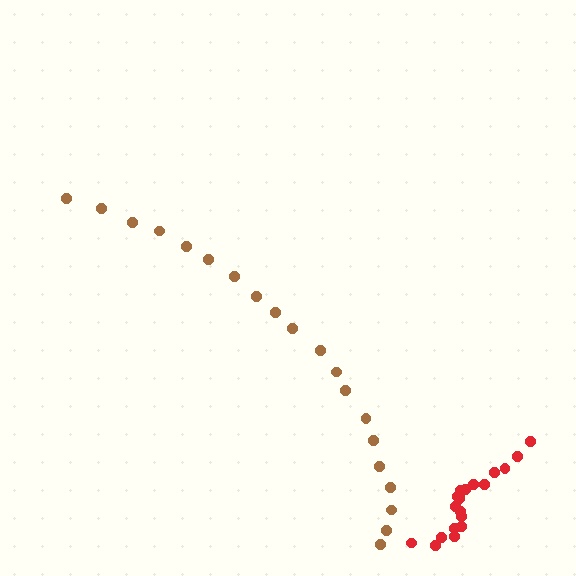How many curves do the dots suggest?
There are 2 distinct paths.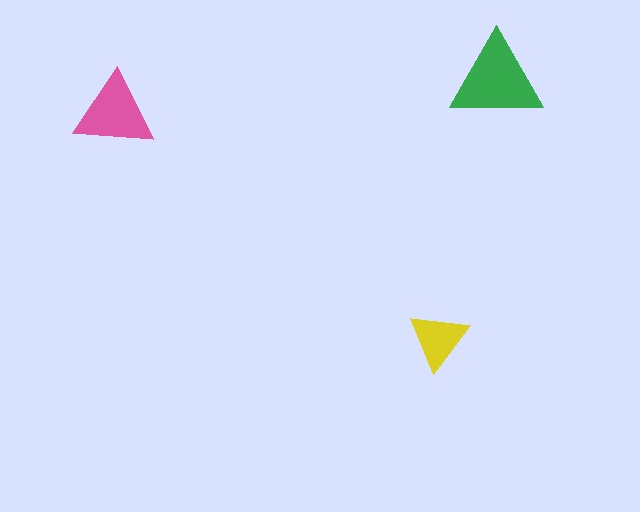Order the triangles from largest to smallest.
the green one, the pink one, the yellow one.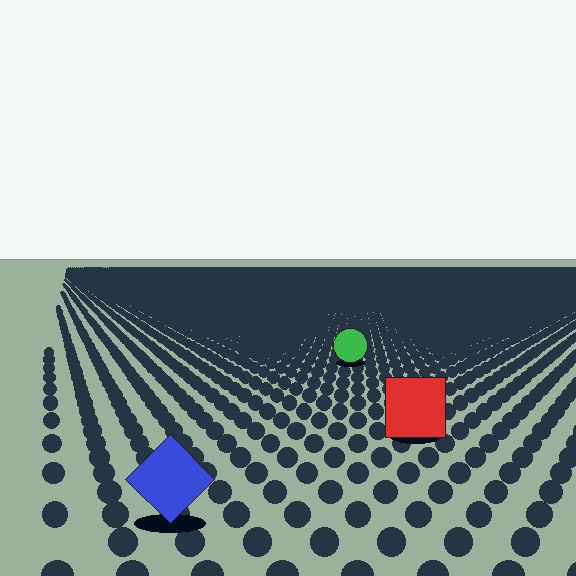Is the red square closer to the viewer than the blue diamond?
No. The blue diamond is closer — you can tell from the texture gradient: the ground texture is coarser near it.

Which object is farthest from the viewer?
The green circle is farthest from the viewer. It appears smaller and the ground texture around it is denser.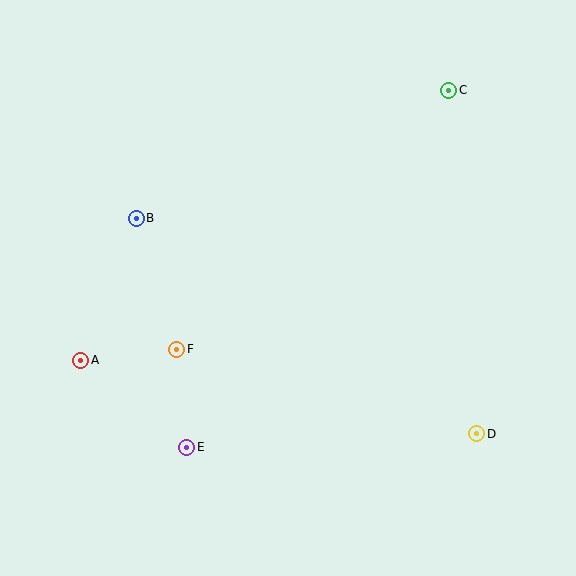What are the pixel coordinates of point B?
Point B is at (136, 218).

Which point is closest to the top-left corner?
Point B is closest to the top-left corner.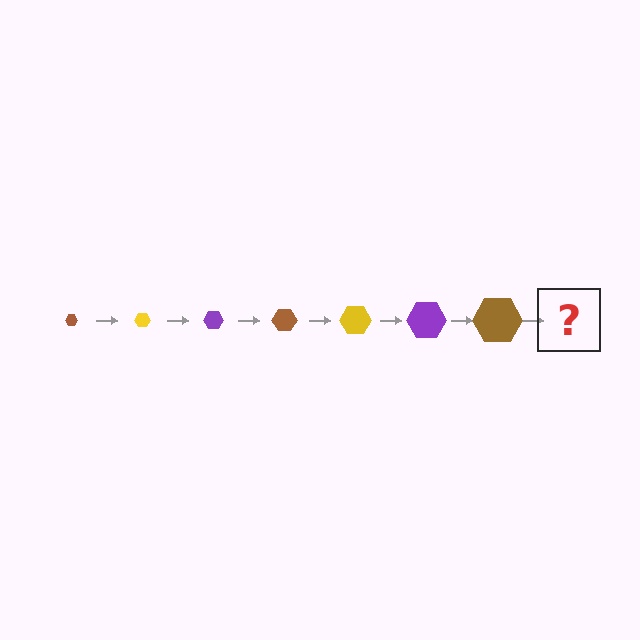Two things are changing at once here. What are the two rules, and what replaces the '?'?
The two rules are that the hexagon grows larger each step and the color cycles through brown, yellow, and purple. The '?' should be a yellow hexagon, larger than the previous one.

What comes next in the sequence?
The next element should be a yellow hexagon, larger than the previous one.